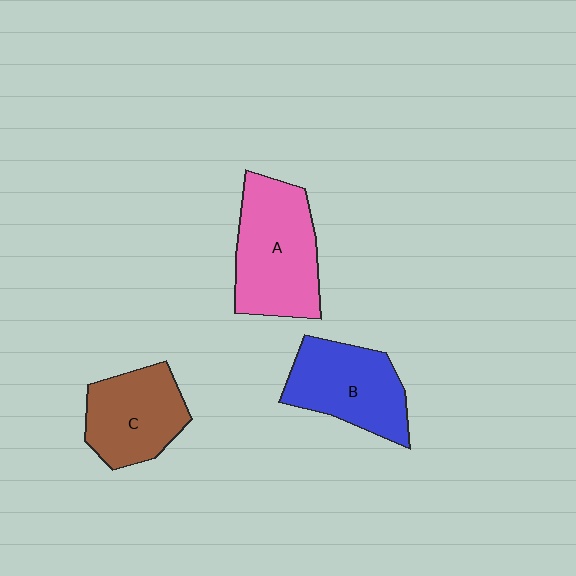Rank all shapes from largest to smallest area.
From largest to smallest: A (pink), B (blue), C (brown).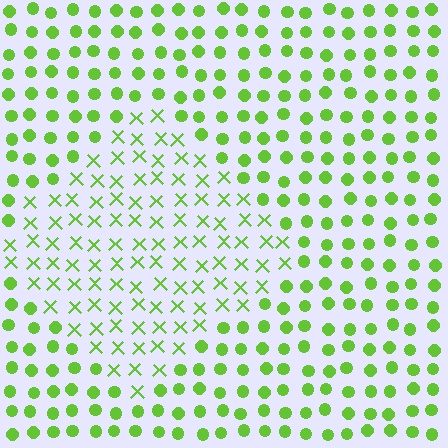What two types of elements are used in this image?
The image uses X marks inside the diamond region and circles outside it.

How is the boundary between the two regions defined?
The boundary is defined by a change in element shape: X marks inside vs. circles outside. All elements share the same color and spacing.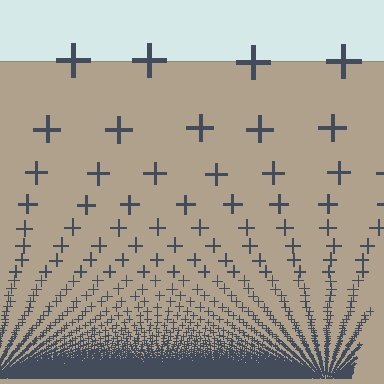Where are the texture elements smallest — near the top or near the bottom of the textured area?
Near the bottom.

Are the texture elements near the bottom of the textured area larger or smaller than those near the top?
Smaller. The gradient is inverted — elements near the bottom are smaller and denser.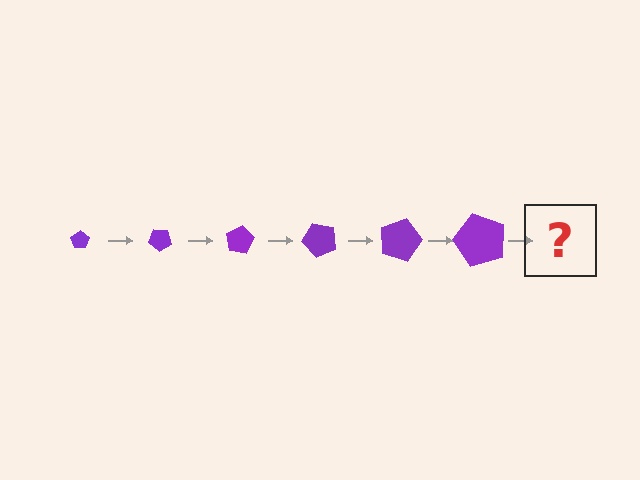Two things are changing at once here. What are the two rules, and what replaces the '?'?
The two rules are that the pentagon grows larger each step and it rotates 40 degrees each step. The '?' should be a pentagon, larger than the previous one and rotated 240 degrees from the start.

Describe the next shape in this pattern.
It should be a pentagon, larger than the previous one and rotated 240 degrees from the start.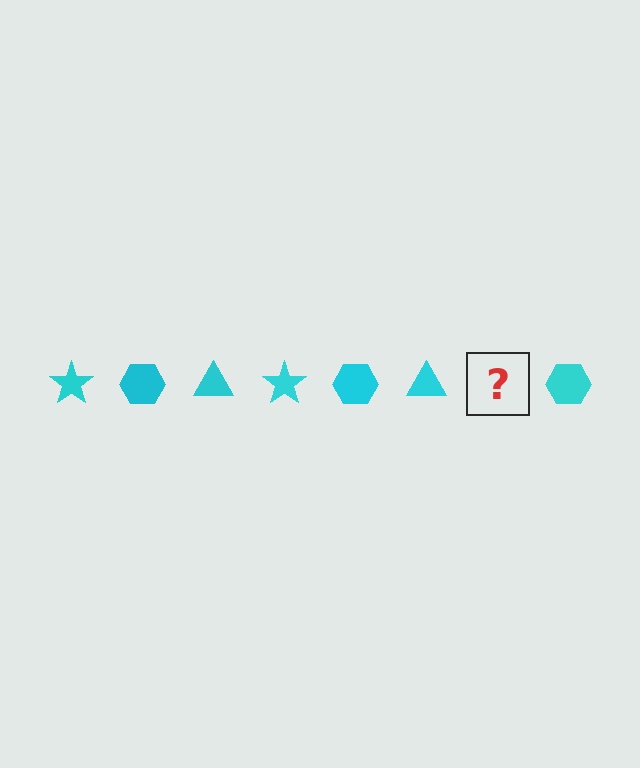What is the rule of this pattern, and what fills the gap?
The rule is that the pattern cycles through star, hexagon, triangle shapes in cyan. The gap should be filled with a cyan star.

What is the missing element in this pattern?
The missing element is a cyan star.